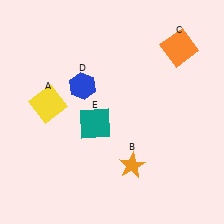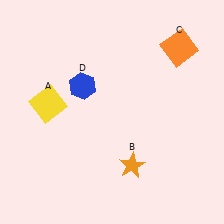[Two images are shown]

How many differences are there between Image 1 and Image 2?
There is 1 difference between the two images.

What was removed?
The teal square (E) was removed in Image 2.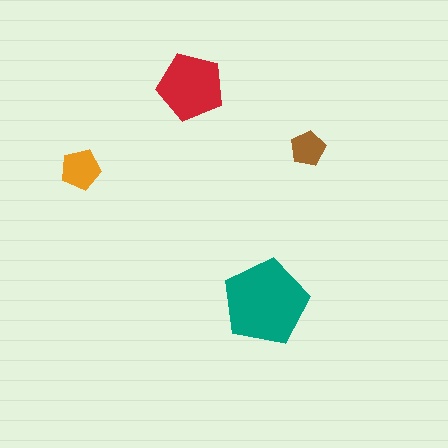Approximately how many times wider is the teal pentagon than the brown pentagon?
About 2.5 times wider.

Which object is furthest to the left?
The orange pentagon is leftmost.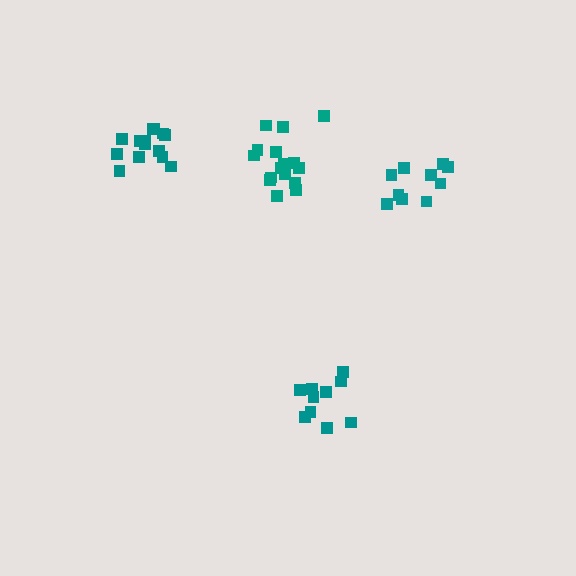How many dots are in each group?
Group 1: 14 dots, Group 2: 10 dots, Group 3: 16 dots, Group 4: 10 dots (50 total).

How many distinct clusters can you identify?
There are 4 distinct clusters.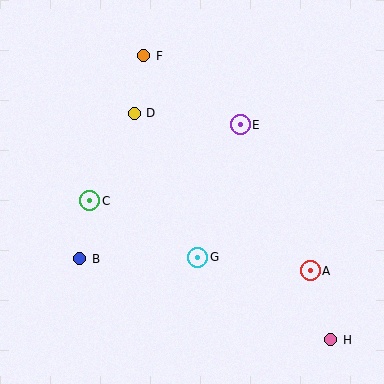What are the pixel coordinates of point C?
Point C is at (90, 201).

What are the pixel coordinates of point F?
Point F is at (144, 56).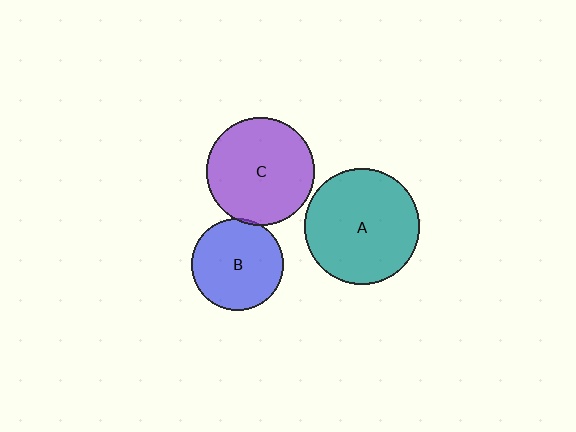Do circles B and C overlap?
Yes.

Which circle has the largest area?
Circle A (teal).